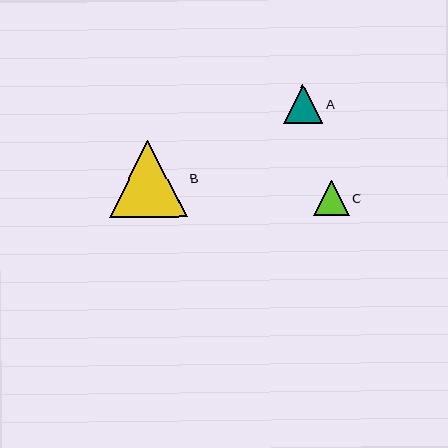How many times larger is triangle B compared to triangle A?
Triangle B is approximately 2.0 times the size of triangle A.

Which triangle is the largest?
Triangle B is the largest with a size of approximately 77 pixels.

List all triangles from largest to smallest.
From largest to smallest: B, A, C.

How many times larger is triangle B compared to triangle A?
Triangle B is approximately 2.0 times the size of triangle A.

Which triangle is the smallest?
Triangle C is the smallest with a size of approximately 36 pixels.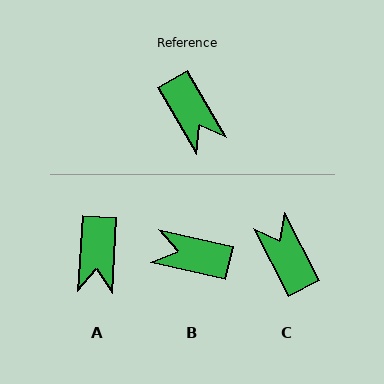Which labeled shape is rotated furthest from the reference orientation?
C, about 177 degrees away.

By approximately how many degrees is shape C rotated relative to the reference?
Approximately 177 degrees counter-clockwise.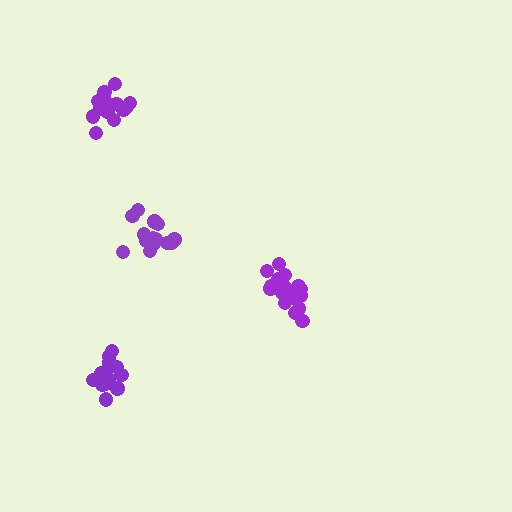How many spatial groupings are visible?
There are 4 spatial groupings.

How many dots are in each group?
Group 1: 18 dots, Group 2: 13 dots, Group 3: 15 dots, Group 4: 16 dots (62 total).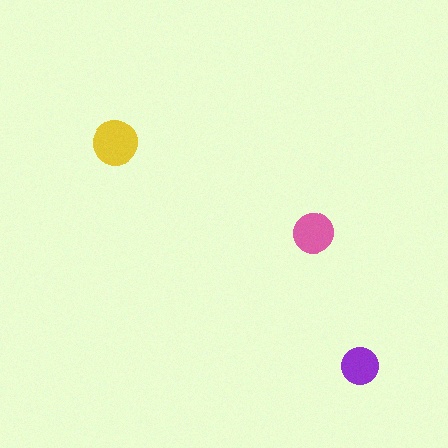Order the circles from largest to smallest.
the yellow one, the pink one, the purple one.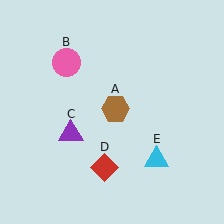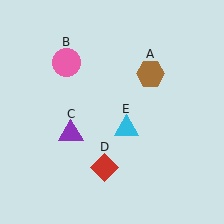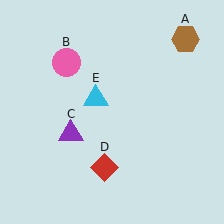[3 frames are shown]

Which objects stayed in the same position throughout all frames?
Pink circle (object B) and purple triangle (object C) and red diamond (object D) remained stationary.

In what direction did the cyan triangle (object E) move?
The cyan triangle (object E) moved up and to the left.